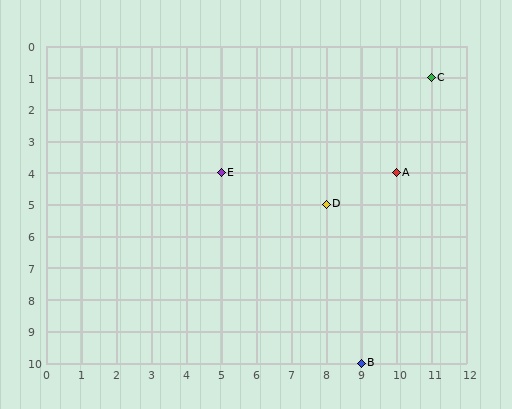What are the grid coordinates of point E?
Point E is at grid coordinates (5, 4).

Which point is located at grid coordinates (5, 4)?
Point E is at (5, 4).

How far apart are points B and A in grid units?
Points B and A are 1 column and 6 rows apart (about 6.1 grid units diagonally).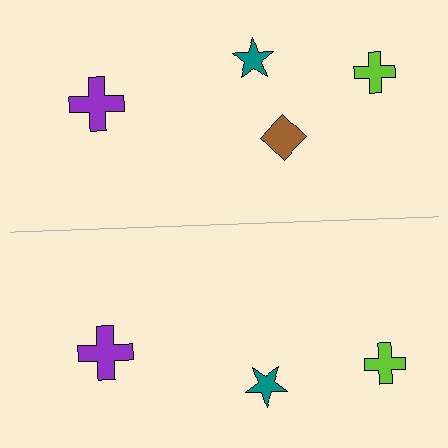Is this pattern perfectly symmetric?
No, the pattern is not perfectly symmetric. A brown diamond is missing from the bottom side.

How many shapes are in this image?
There are 7 shapes in this image.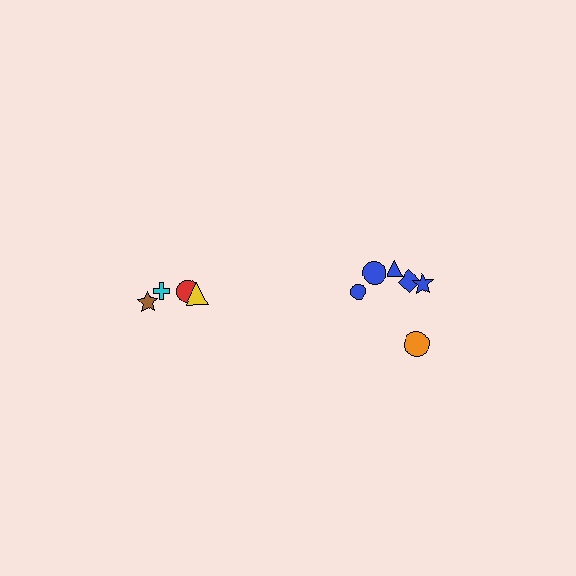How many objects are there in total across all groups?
There are 10 objects.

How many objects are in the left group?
There are 4 objects.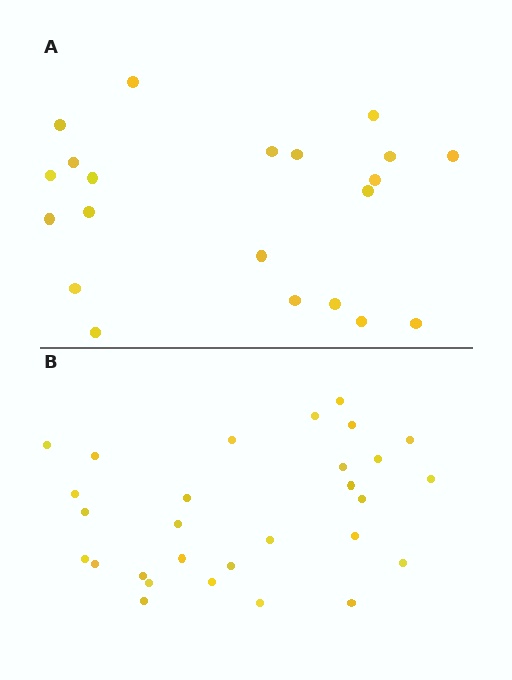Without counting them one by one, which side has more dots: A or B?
Region B (the bottom region) has more dots.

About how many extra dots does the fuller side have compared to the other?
Region B has roughly 8 or so more dots than region A.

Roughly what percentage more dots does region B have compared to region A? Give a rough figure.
About 40% more.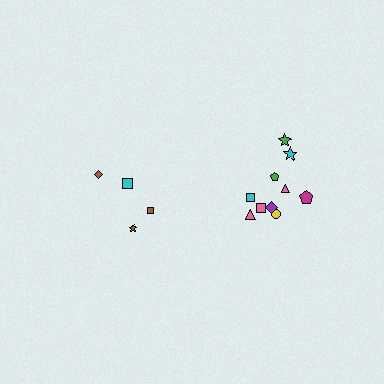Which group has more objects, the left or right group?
The right group.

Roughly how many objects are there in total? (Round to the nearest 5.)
Roughly 15 objects in total.